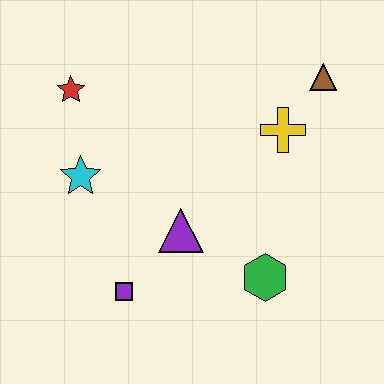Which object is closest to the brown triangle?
The yellow cross is closest to the brown triangle.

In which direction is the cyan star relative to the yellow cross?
The cyan star is to the left of the yellow cross.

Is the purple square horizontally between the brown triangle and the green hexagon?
No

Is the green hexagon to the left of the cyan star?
No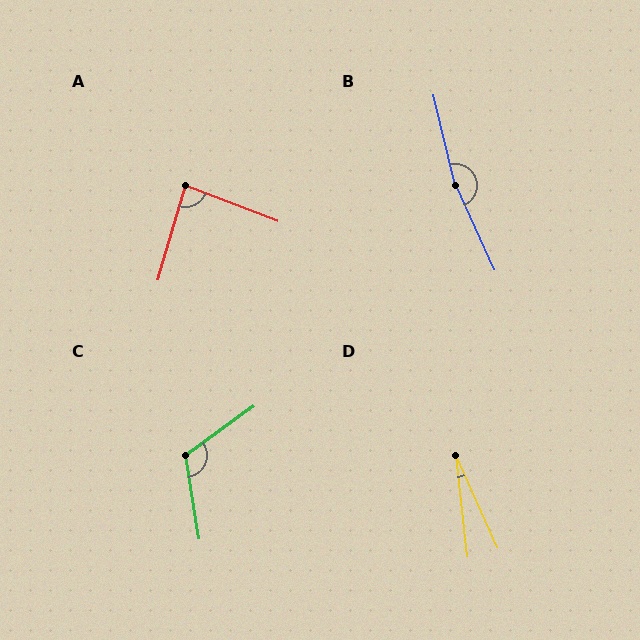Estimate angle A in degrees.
Approximately 85 degrees.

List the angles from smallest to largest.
D (17°), A (85°), C (117°), B (169°).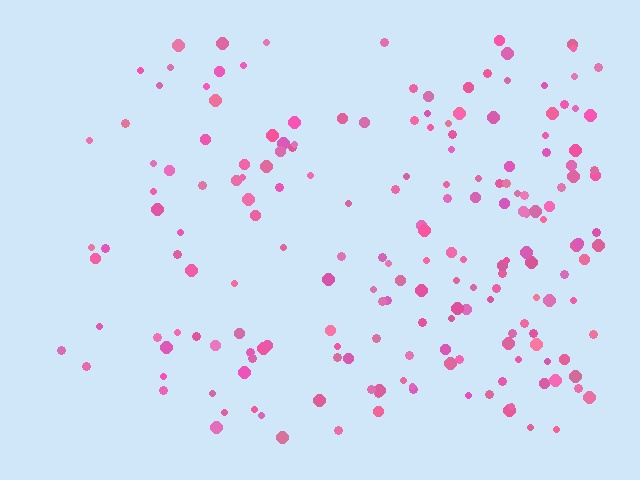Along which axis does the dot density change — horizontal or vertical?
Horizontal.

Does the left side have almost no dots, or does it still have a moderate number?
Still a moderate number, just noticeably fewer than the right.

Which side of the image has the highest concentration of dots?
The right.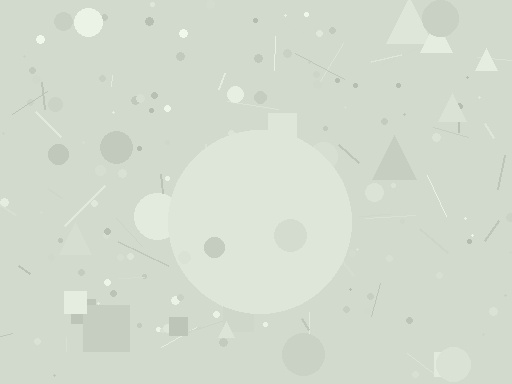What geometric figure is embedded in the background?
A circle is embedded in the background.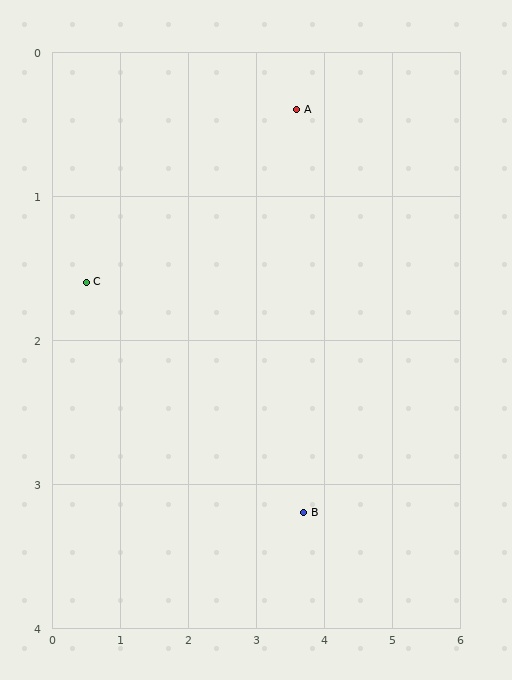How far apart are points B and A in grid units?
Points B and A are about 2.8 grid units apart.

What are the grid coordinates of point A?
Point A is at approximately (3.6, 0.4).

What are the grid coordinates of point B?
Point B is at approximately (3.7, 3.2).